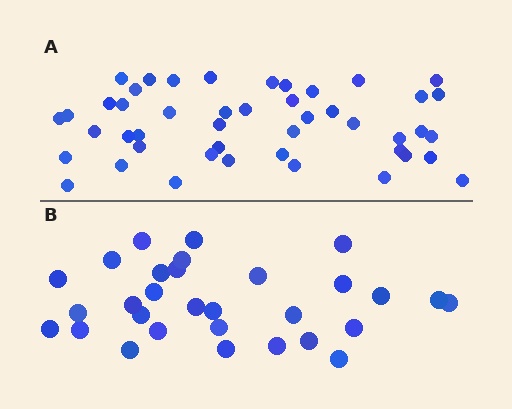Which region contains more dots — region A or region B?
Region A (the top region) has more dots.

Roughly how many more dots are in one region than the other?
Region A has approximately 15 more dots than region B.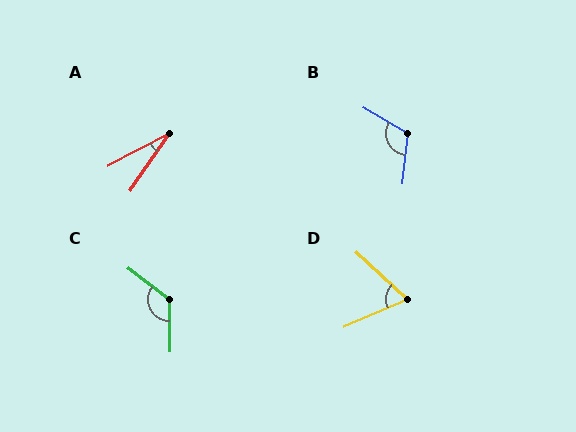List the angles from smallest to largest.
A (28°), D (66°), B (114°), C (127°).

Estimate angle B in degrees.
Approximately 114 degrees.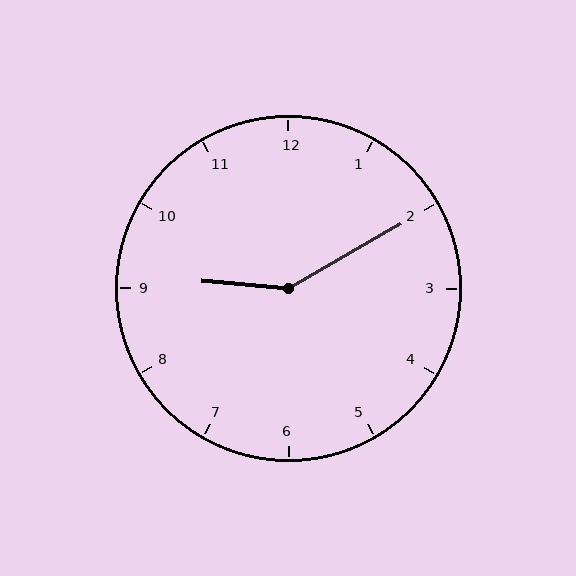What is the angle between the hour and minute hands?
Approximately 145 degrees.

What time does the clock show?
9:10.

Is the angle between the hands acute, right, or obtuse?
It is obtuse.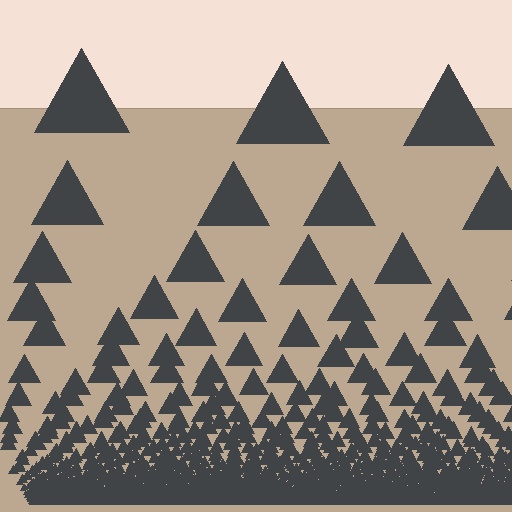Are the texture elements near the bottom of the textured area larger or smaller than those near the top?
Smaller. The gradient is inverted — elements near the bottom are smaller and denser.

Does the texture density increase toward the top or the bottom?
Density increases toward the bottom.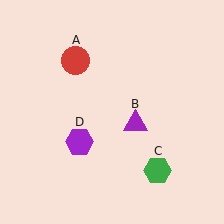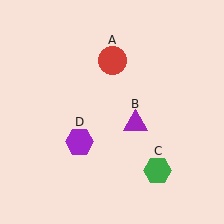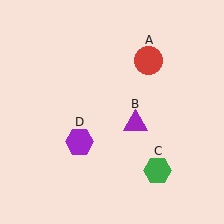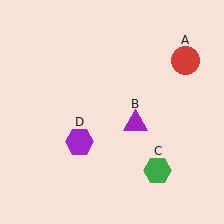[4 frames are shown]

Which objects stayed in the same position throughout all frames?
Purple triangle (object B) and green hexagon (object C) and purple hexagon (object D) remained stationary.